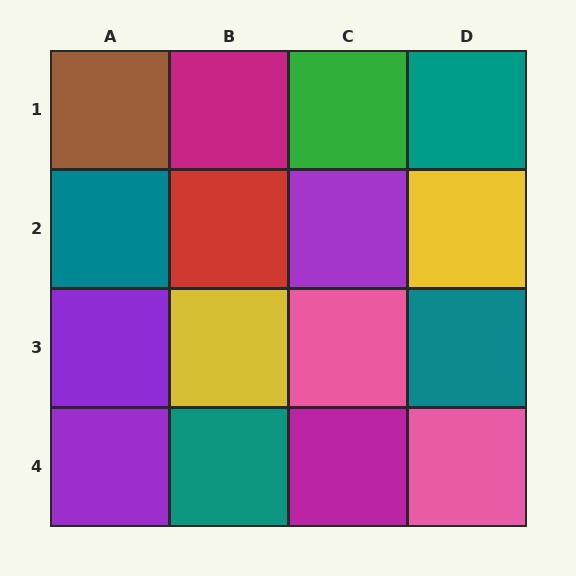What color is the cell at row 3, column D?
Teal.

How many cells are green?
1 cell is green.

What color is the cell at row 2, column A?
Teal.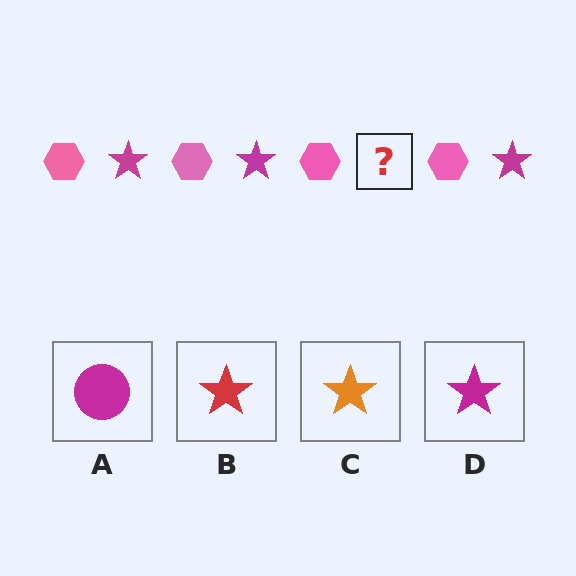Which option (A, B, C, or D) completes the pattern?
D.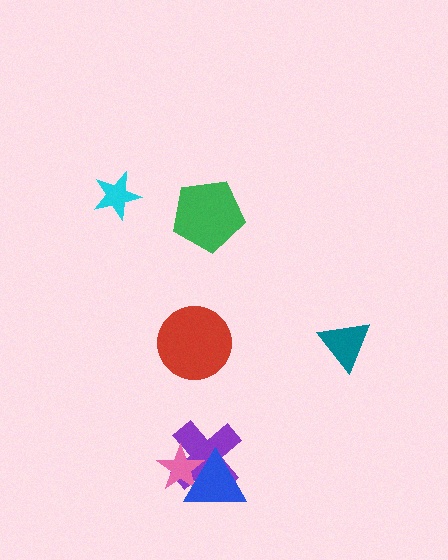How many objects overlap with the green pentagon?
0 objects overlap with the green pentagon.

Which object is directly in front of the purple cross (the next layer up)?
The pink star is directly in front of the purple cross.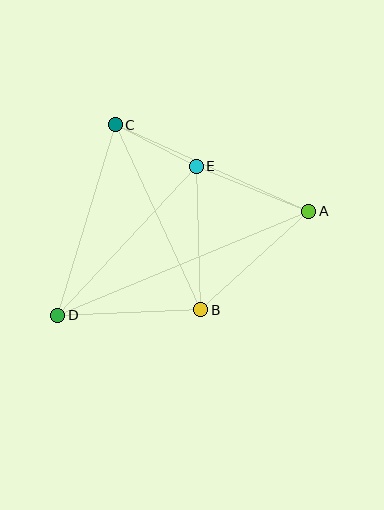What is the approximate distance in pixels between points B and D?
The distance between B and D is approximately 143 pixels.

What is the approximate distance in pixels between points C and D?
The distance between C and D is approximately 199 pixels.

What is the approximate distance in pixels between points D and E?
The distance between D and E is approximately 203 pixels.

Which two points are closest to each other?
Points C and E are closest to each other.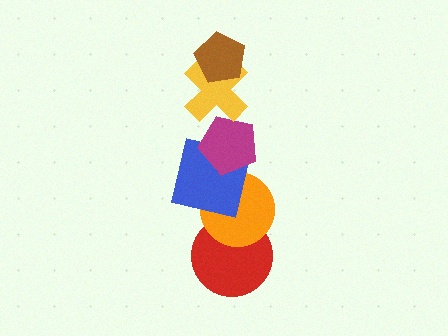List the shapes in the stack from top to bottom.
From top to bottom: the brown pentagon, the yellow cross, the magenta pentagon, the blue square, the orange circle, the red circle.